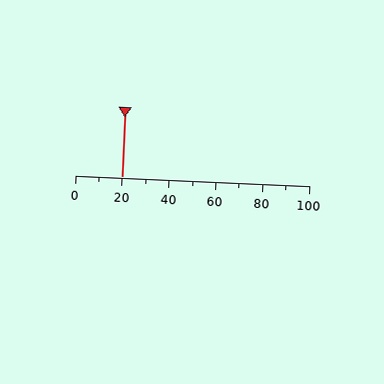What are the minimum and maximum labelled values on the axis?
The axis runs from 0 to 100.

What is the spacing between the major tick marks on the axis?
The major ticks are spaced 20 apart.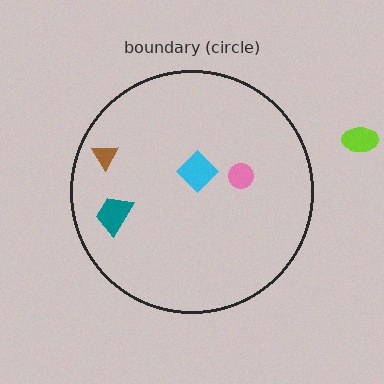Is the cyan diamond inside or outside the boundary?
Inside.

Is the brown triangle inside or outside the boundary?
Inside.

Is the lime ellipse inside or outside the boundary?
Outside.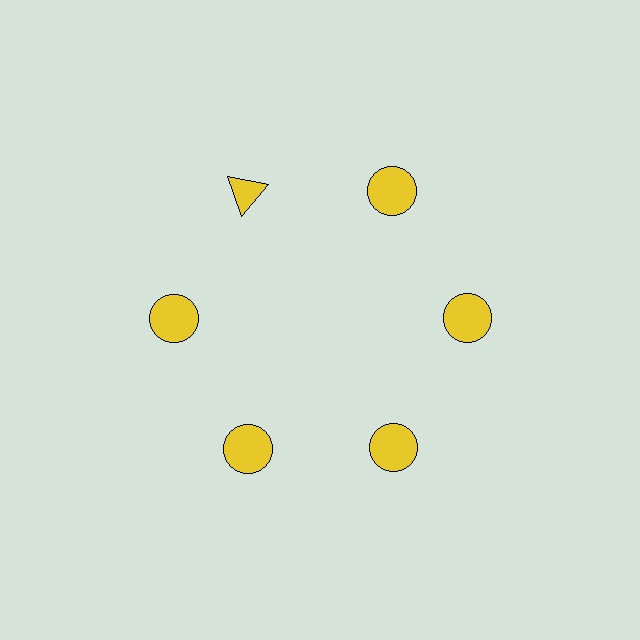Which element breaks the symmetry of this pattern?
The yellow triangle at roughly the 11 o'clock position breaks the symmetry. All other shapes are yellow circles.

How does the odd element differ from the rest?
It has a different shape: triangle instead of circle.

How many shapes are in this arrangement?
There are 6 shapes arranged in a ring pattern.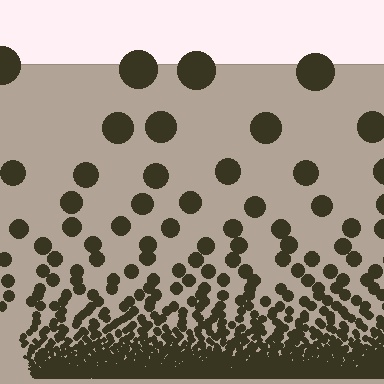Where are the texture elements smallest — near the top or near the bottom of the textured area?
Near the bottom.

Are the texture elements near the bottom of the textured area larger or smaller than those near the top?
Smaller. The gradient is inverted — elements near the bottom are smaller and denser.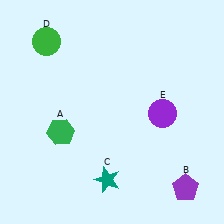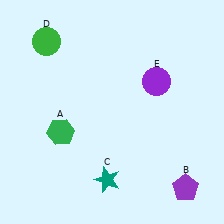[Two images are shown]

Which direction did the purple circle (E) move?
The purple circle (E) moved up.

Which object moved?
The purple circle (E) moved up.